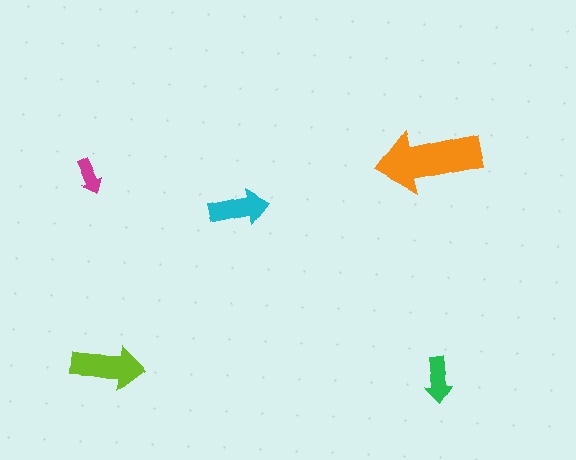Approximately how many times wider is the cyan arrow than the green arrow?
About 1.5 times wider.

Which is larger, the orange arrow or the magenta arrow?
The orange one.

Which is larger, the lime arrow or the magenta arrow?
The lime one.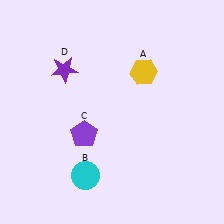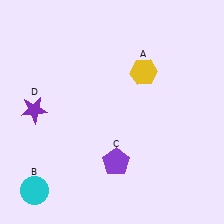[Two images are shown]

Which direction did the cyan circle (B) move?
The cyan circle (B) moved left.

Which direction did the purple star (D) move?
The purple star (D) moved down.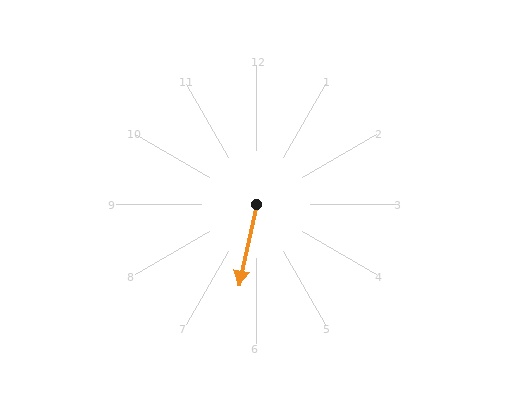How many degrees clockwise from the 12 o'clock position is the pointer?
Approximately 192 degrees.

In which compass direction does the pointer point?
South.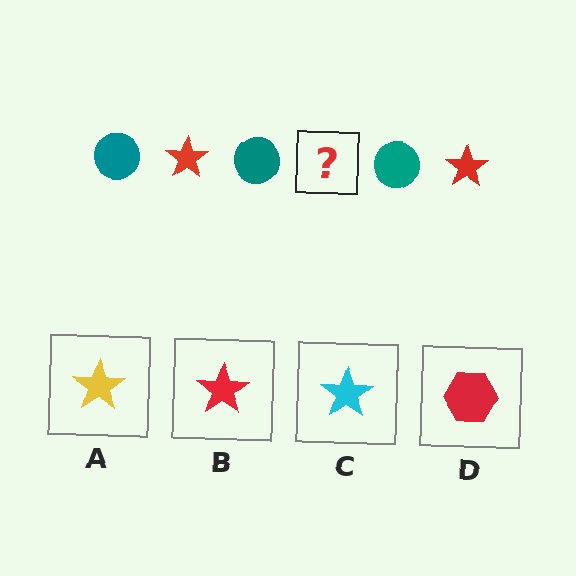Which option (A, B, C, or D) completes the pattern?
B.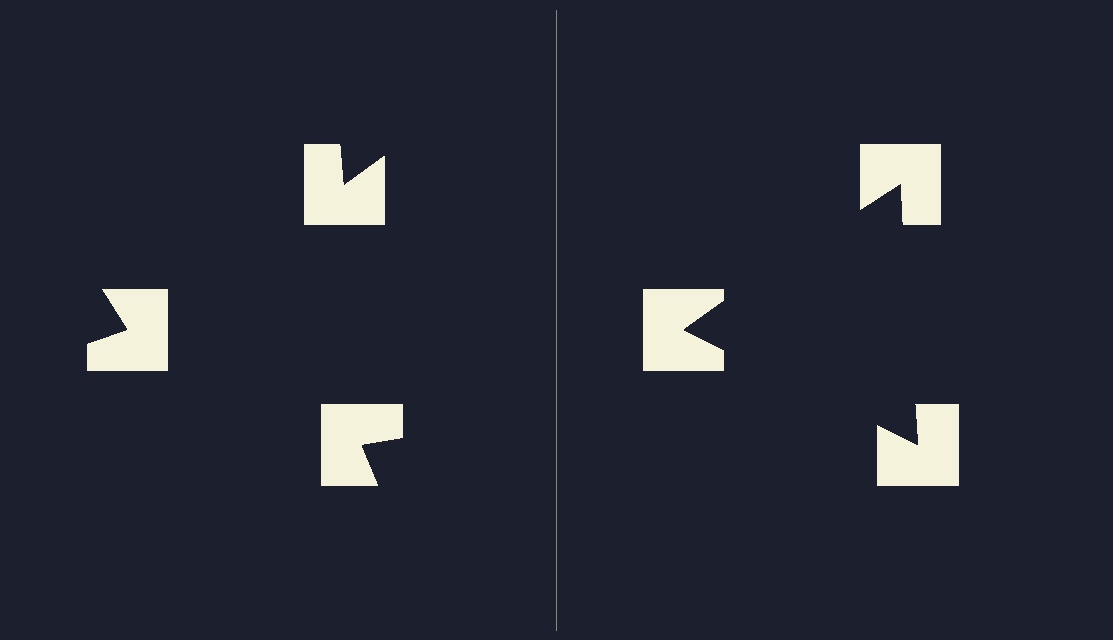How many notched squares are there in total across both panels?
6 — 3 on each side.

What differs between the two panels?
The notched squares are positioned identically on both sides; only the wedge orientations differ. On the right they align to a triangle; on the left they are misaligned.